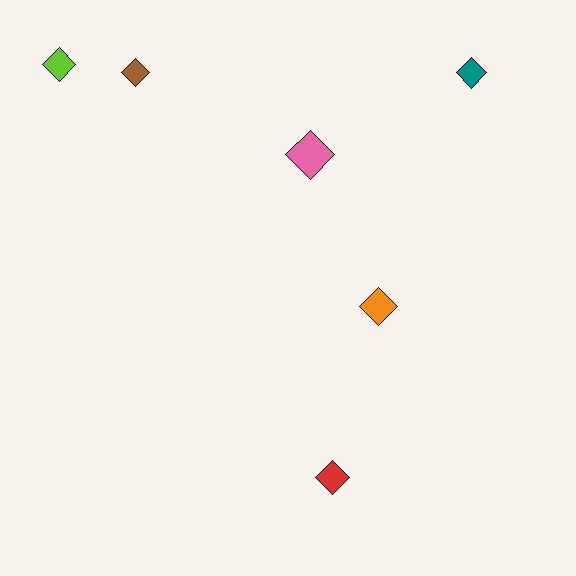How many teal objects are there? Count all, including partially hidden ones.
There is 1 teal object.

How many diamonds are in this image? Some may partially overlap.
There are 6 diamonds.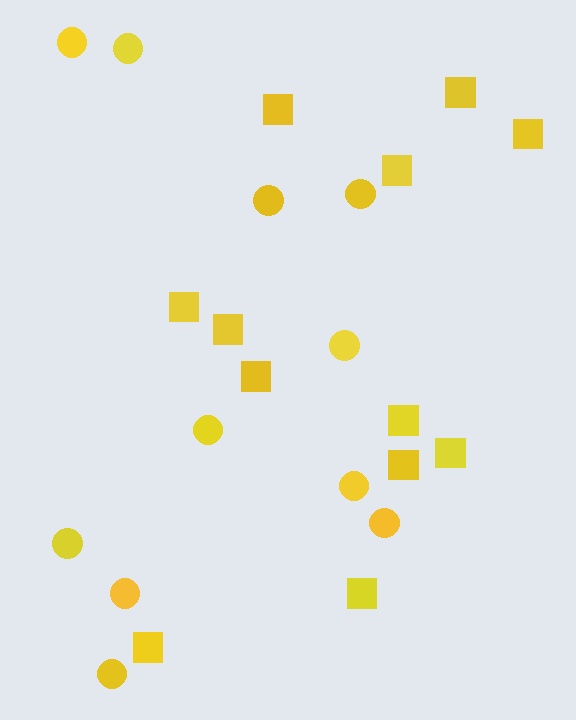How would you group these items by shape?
There are 2 groups: one group of squares (12) and one group of circles (11).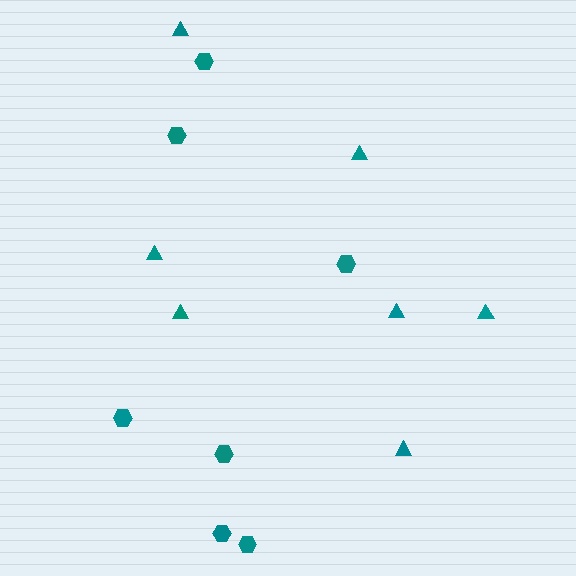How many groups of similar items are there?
There are 2 groups: one group of triangles (7) and one group of hexagons (7).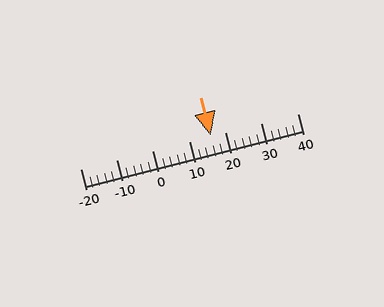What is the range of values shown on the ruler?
The ruler shows values from -20 to 40.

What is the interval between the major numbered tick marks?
The major tick marks are spaced 10 units apart.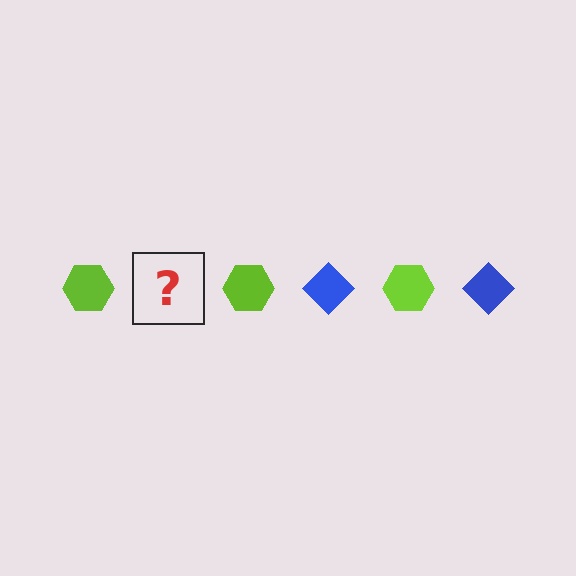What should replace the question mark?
The question mark should be replaced with a blue diamond.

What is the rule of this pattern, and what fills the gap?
The rule is that the pattern alternates between lime hexagon and blue diamond. The gap should be filled with a blue diamond.